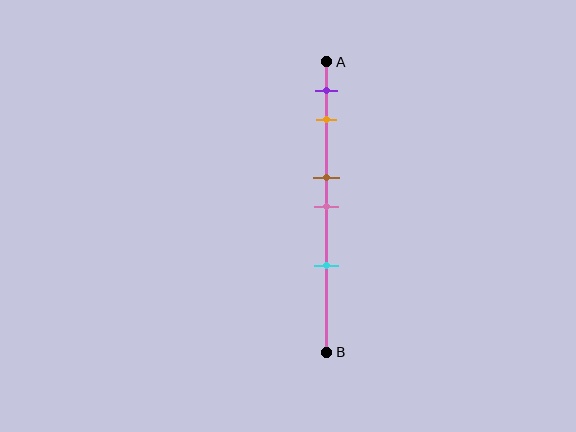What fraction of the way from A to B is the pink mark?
The pink mark is approximately 50% (0.5) of the way from A to B.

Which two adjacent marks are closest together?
The brown and pink marks are the closest adjacent pair.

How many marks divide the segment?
There are 5 marks dividing the segment.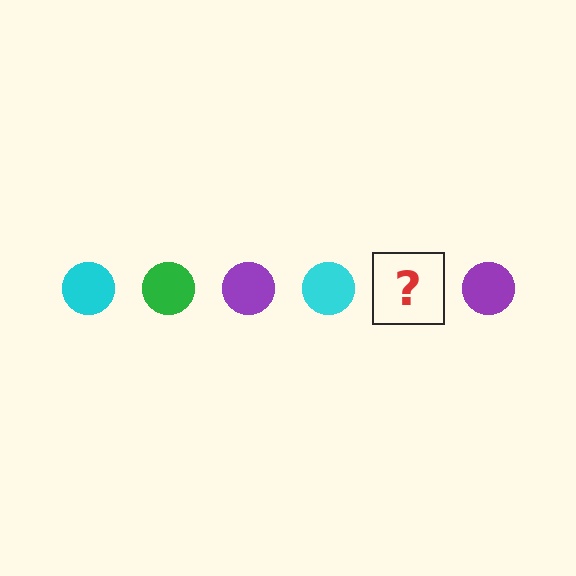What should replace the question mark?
The question mark should be replaced with a green circle.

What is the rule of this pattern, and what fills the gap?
The rule is that the pattern cycles through cyan, green, purple circles. The gap should be filled with a green circle.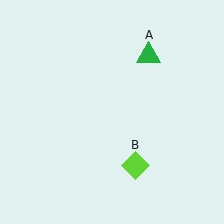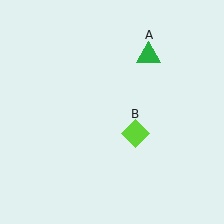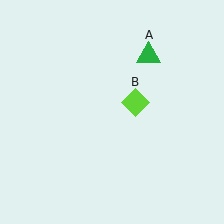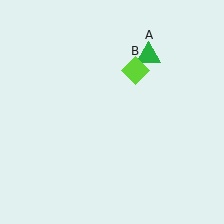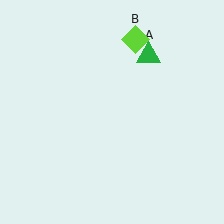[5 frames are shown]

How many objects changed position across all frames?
1 object changed position: lime diamond (object B).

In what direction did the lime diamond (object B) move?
The lime diamond (object B) moved up.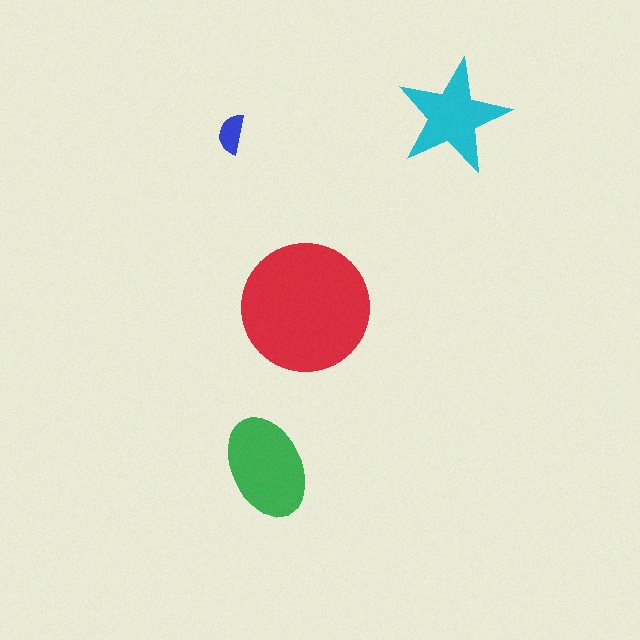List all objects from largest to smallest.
The red circle, the green ellipse, the cyan star, the blue semicircle.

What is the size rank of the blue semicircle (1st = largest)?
4th.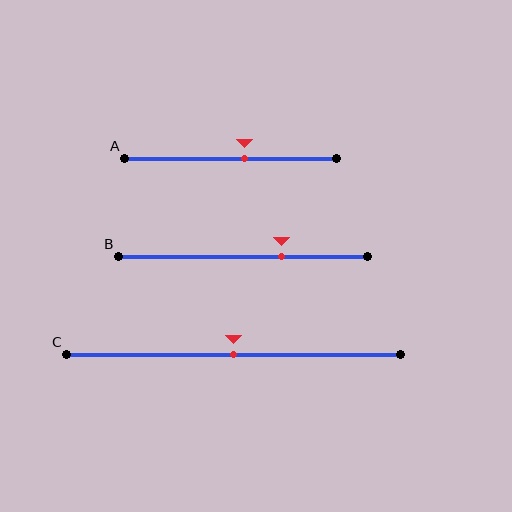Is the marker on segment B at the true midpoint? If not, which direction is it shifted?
No, the marker on segment B is shifted to the right by about 15% of the segment length.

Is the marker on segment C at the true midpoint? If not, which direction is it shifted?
Yes, the marker on segment C is at the true midpoint.